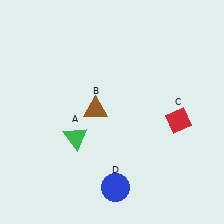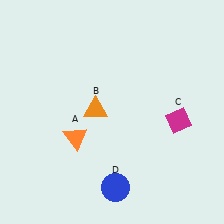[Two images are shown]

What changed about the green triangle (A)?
In Image 1, A is green. In Image 2, it changed to orange.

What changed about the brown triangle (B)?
In Image 1, B is brown. In Image 2, it changed to orange.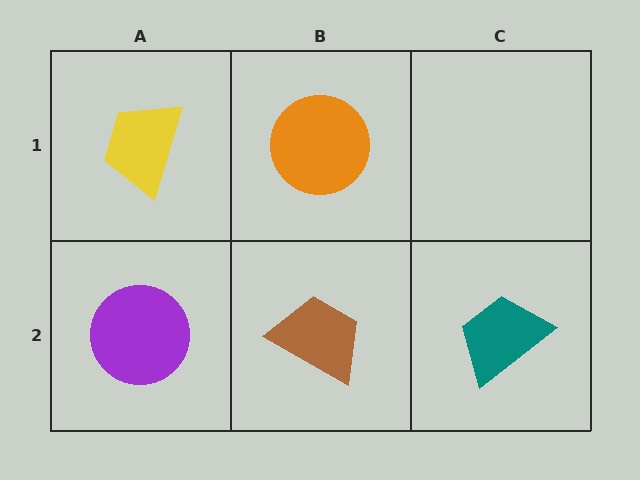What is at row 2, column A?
A purple circle.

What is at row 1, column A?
A yellow trapezoid.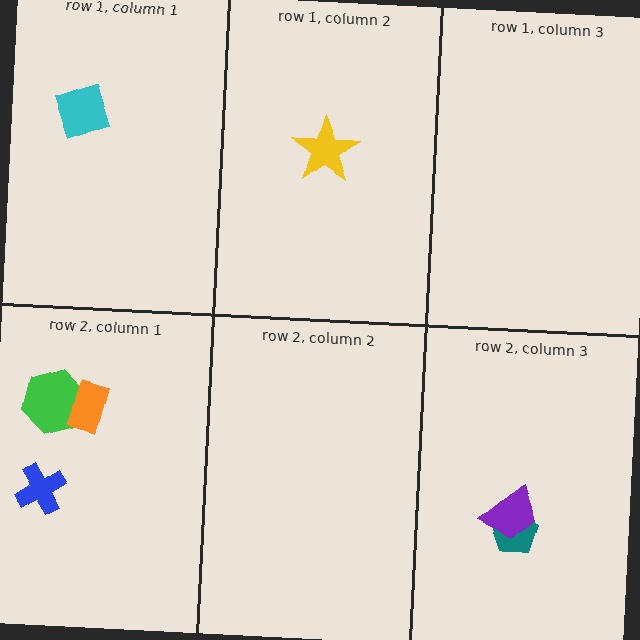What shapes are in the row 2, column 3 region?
The teal pentagon, the purple trapezoid.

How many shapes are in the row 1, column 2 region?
1.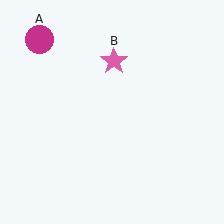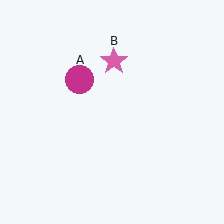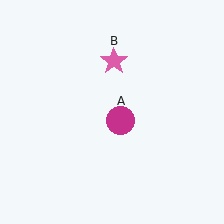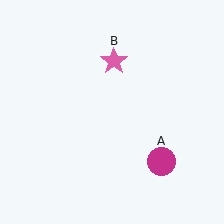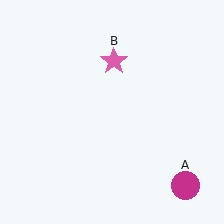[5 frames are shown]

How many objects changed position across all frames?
1 object changed position: magenta circle (object A).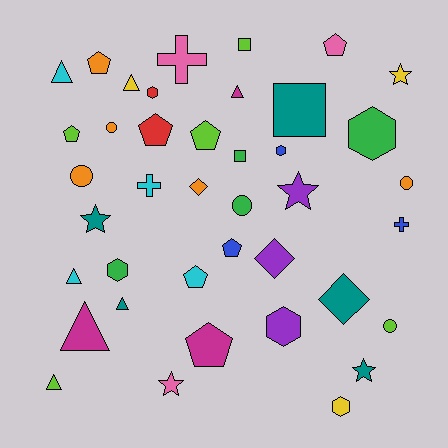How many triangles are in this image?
There are 7 triangles.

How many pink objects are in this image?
There are 3 pink objects.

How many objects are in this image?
There are 40 objects.